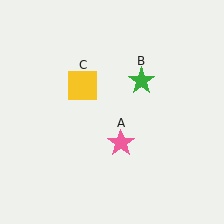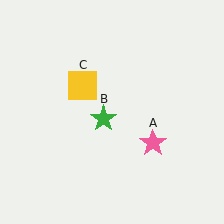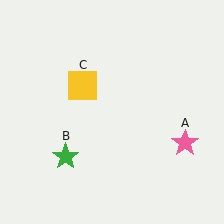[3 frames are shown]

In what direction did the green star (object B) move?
The green star (object B) moved down and to the left.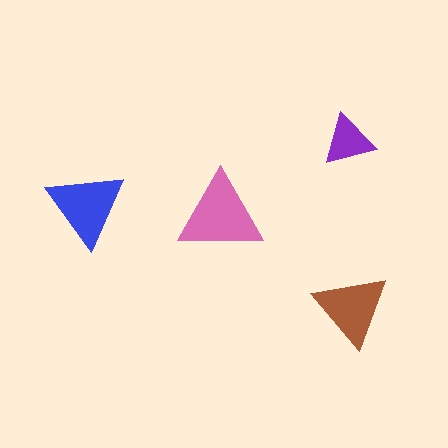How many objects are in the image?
There are 4 objects in the image.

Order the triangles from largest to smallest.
the pink one, the blue one, the brown one, the purple one.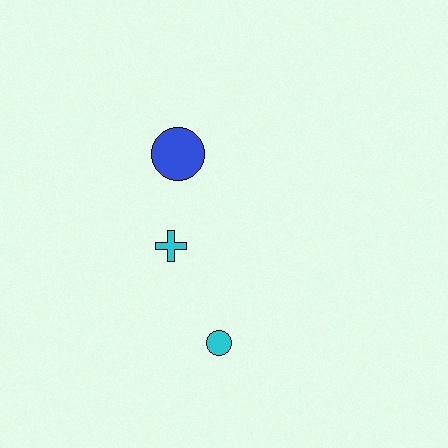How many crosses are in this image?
There is 1 cross.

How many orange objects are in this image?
There are no orange objects.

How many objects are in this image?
There are 3 objects.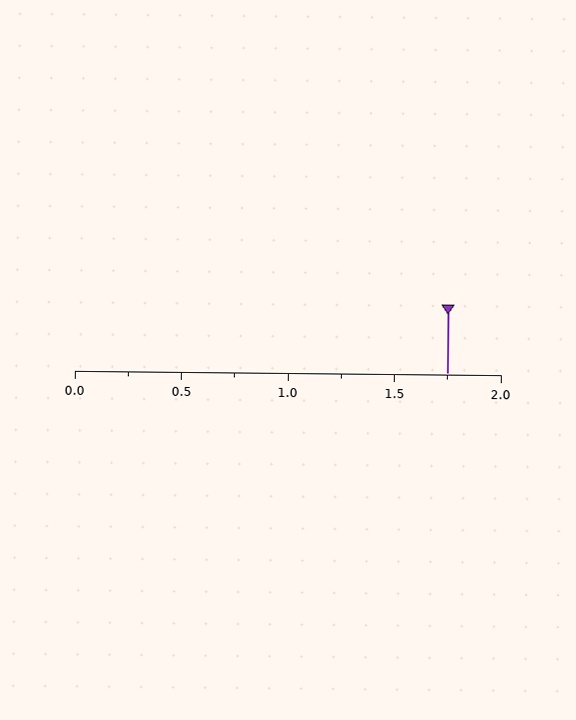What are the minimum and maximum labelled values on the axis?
The axis runs from 0.0 to 2.0.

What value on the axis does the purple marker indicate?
The marker indicates approximately 1.75.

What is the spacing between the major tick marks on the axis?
The major ticks are spaced 0.5 apart.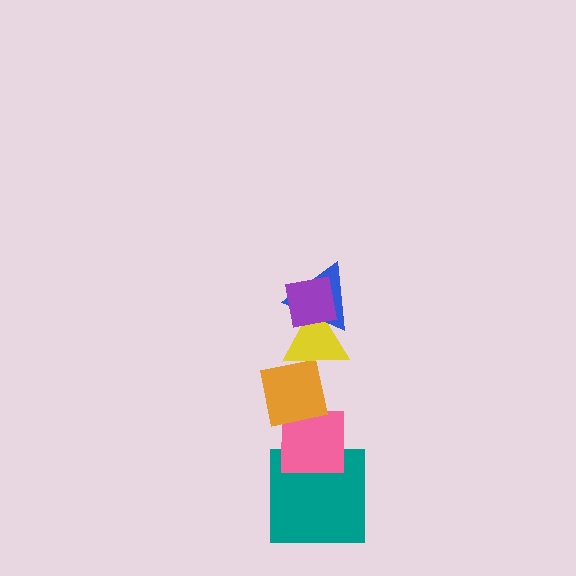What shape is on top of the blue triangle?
The purple square is on top of the blue triangle.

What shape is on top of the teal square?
The pink square is on top of the teal square.